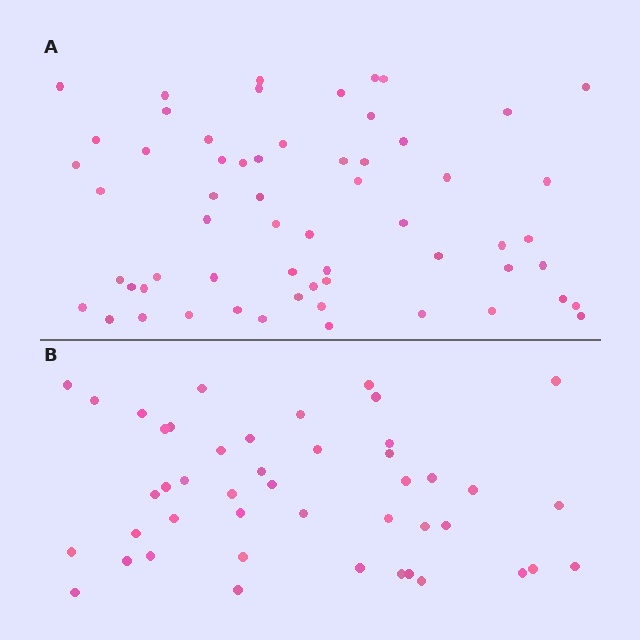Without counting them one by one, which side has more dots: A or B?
Region A (the top region) has more dots.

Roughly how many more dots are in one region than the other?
Region A has approximately 15 more dots than region B.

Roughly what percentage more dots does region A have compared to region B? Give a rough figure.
About 35% more.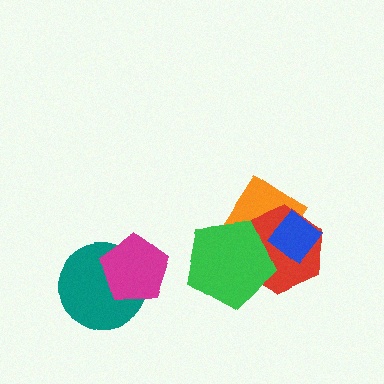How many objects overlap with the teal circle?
1 object overlaps with the teal circle.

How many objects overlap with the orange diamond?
3 objects overlap with the orange diamond.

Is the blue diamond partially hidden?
No, no other shape covers it.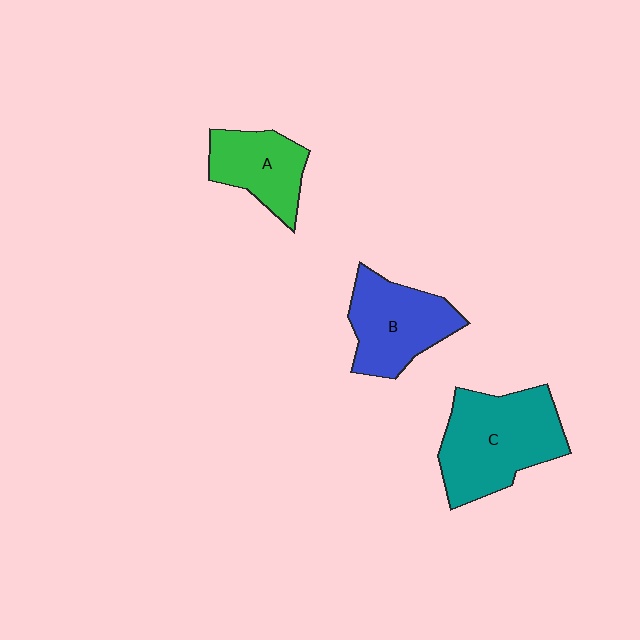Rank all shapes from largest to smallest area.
From largest to smallest: C (teal), B (blue), A (green).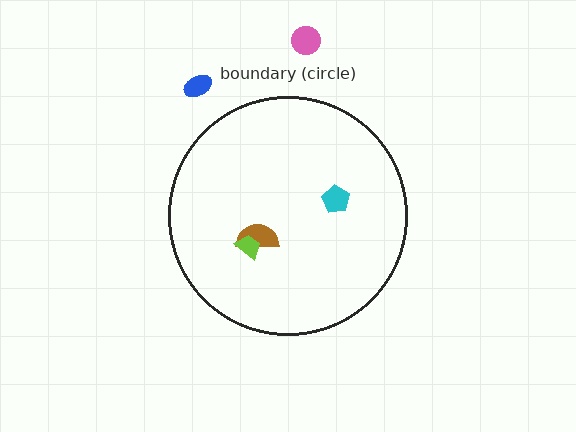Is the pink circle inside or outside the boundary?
Outside.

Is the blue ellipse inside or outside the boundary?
Outside.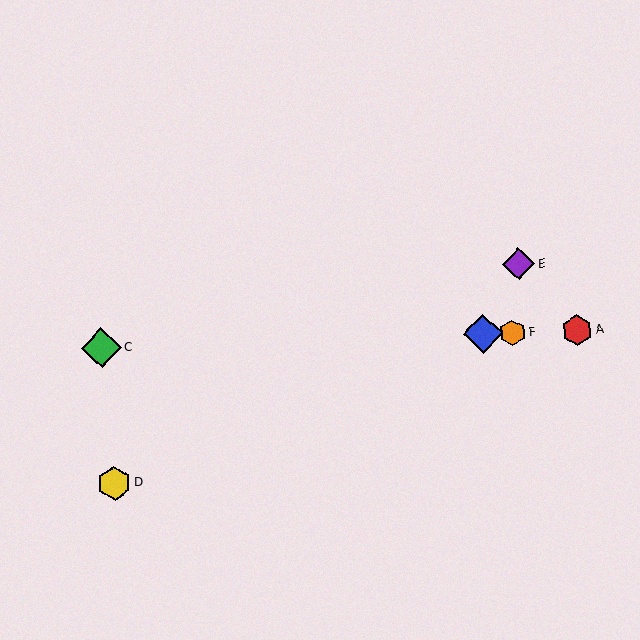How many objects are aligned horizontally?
4 objects (A, B, C, F) are aligned horizontally.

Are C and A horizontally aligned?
Yes, both are at y≈348.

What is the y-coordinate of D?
Object D is at y≈483.